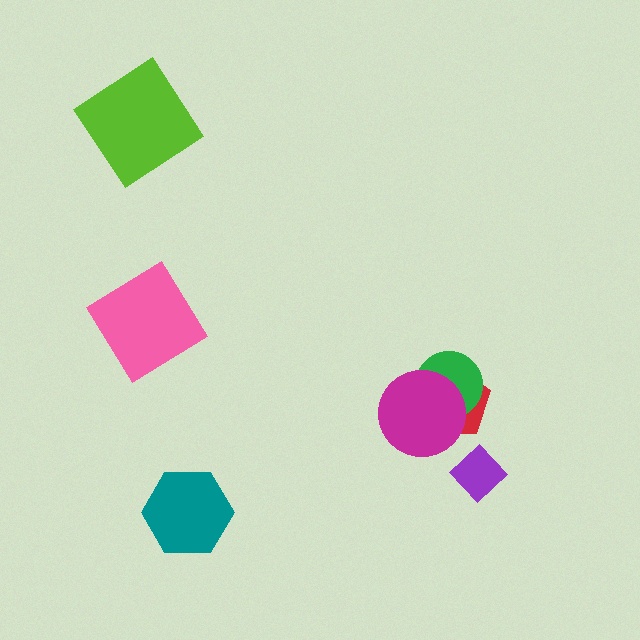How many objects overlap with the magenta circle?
2 objects overlap with the magenta circle.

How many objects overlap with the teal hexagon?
0 objects overlap with the teal hexagon.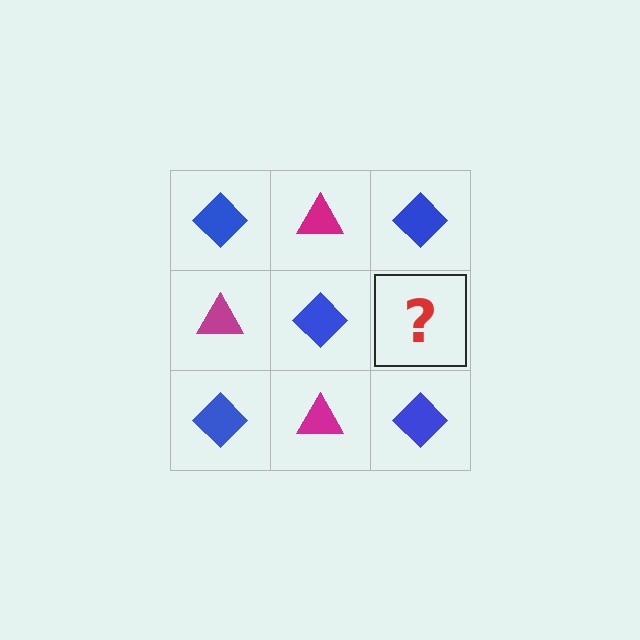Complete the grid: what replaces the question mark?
The question mark should be replaced with a magenta triangle.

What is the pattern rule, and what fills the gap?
The rule is that it alternates blue diamond and magenta triangle in a checkerboard pattern. The gap should be filled with a magenta triangle.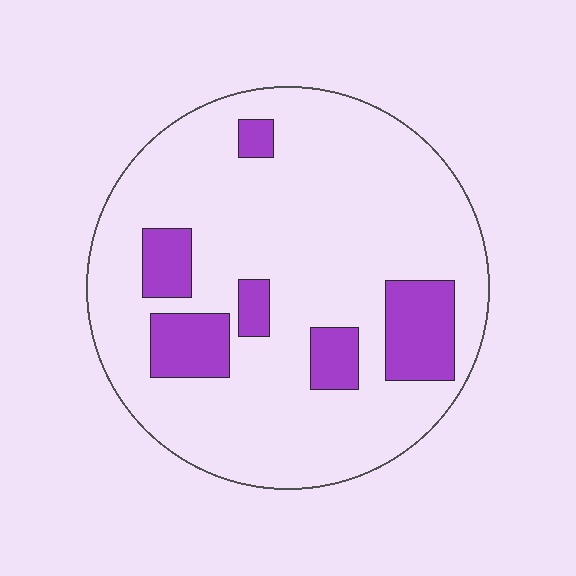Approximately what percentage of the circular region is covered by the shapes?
Approximately 15%.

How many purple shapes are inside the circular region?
6.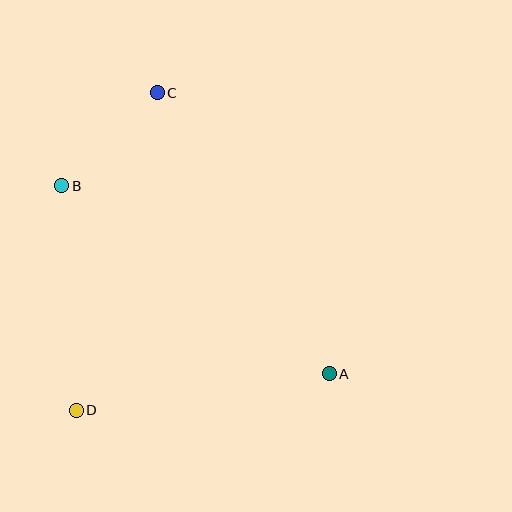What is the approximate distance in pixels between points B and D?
The distance between B and D is approximately 225 pixels.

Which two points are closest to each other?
Points B and C are closest to each other.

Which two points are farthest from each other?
Points A and C are farthest from each other.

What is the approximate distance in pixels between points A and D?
The distance between A and D is approximately 256 pixels.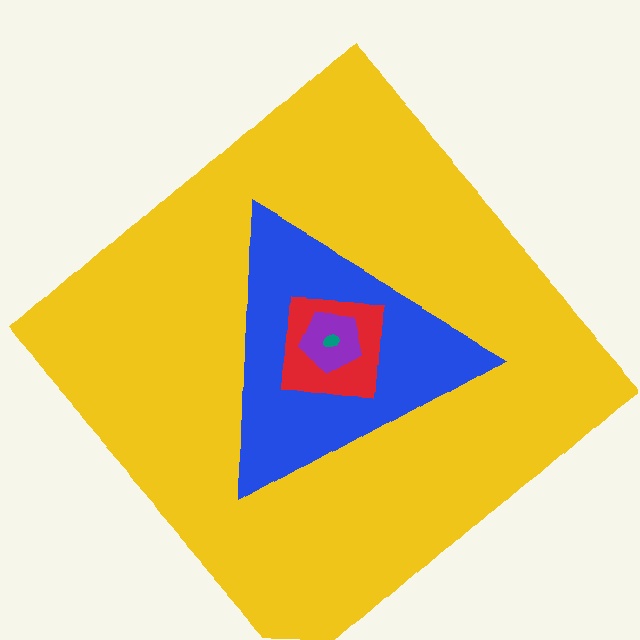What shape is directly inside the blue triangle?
The red square.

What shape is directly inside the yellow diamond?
The blue triangle.